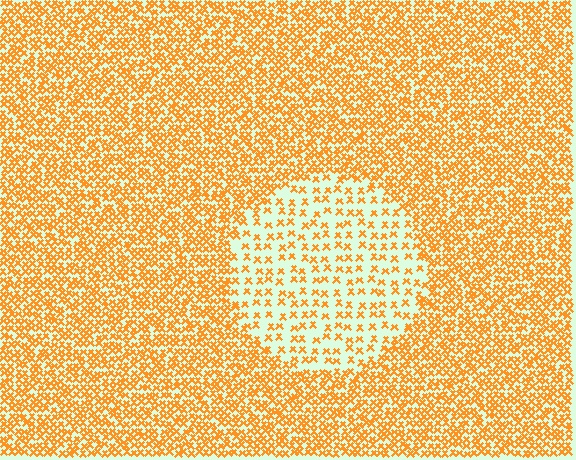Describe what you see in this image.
The image contains small orange elements arranged at two different densities. A circle-shaped region is visible where the elements are less densely packed than the surrounding area.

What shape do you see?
I see a circle.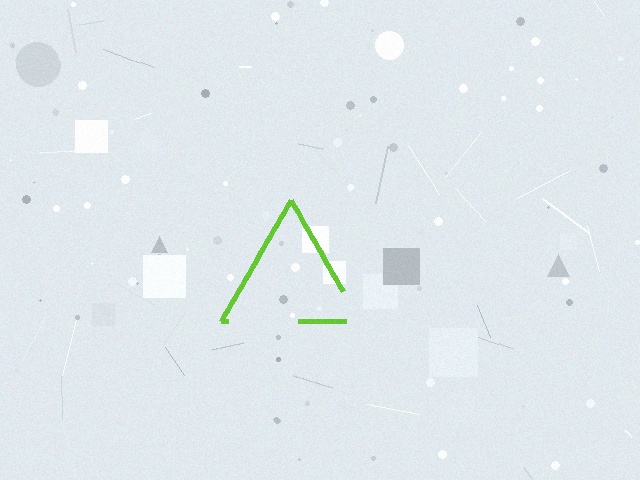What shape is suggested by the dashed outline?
The dashed outline suggests a triangle.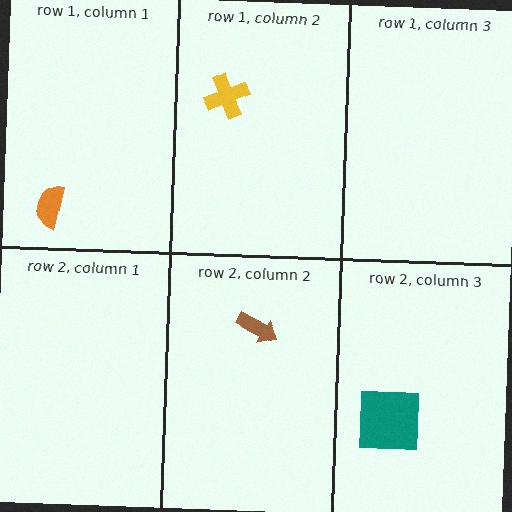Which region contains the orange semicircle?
The row 1, column 1 region.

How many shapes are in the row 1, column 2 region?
1.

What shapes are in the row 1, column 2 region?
The yellow cross.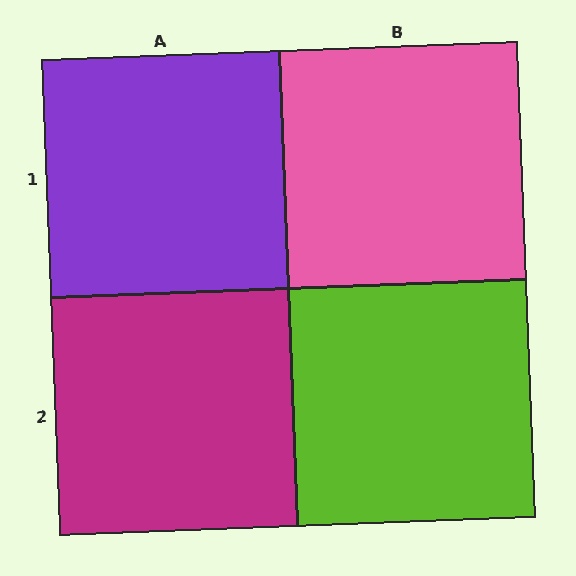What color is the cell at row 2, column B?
Lime.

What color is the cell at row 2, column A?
Magenta.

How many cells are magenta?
1 cell is magenta.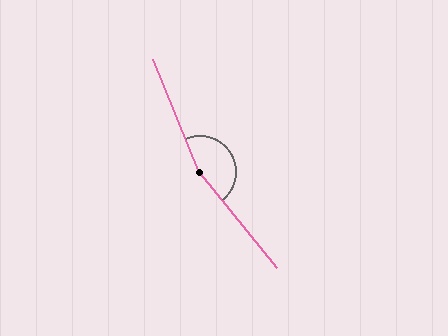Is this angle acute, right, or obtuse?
It is obtuse.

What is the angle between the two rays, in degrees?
Approximately 163 degrees.